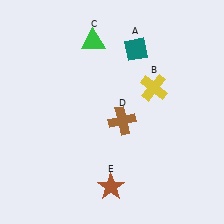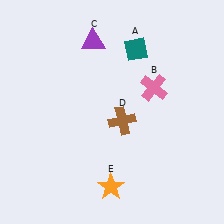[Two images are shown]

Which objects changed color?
B changed from yellow to pink. C changed from green to purple. E changed from brown to orange.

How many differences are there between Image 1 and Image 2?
There are 3 differences between the two images.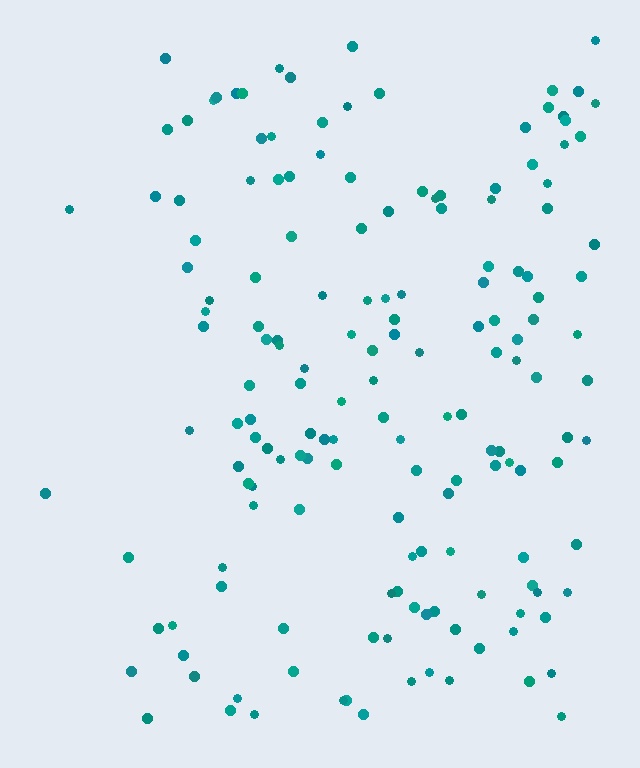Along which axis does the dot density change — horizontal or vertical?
Horizontal.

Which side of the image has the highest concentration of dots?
The right.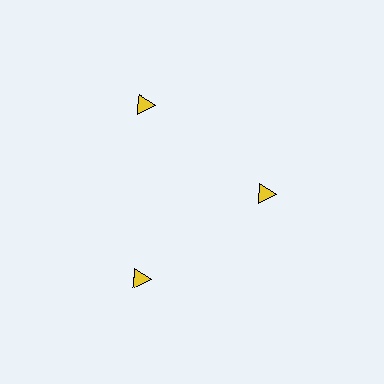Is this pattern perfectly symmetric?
No. The 3 yellow triangles are arranged in a ring, but one element near the 3 o'clock position is pulled inward toward the center, breaking the 3-fold rotational symmetry.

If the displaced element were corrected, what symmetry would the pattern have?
It would have 3-fold rotational symmetry — the pattern would map onto itself every 120 degrees.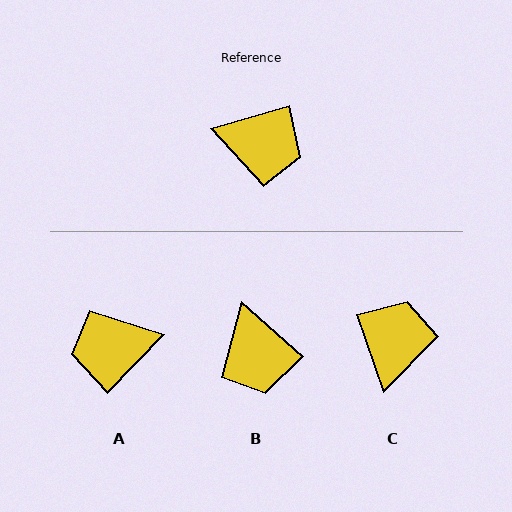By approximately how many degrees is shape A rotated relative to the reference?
Approximately 149 degrees clockwise.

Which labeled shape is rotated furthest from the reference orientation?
A, about 149 degrees away.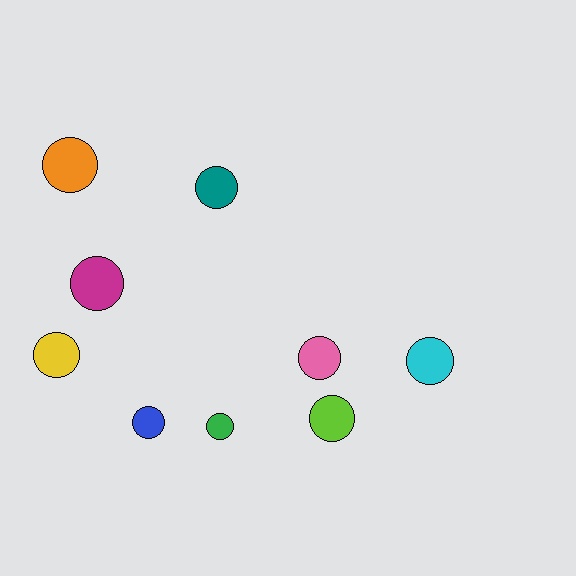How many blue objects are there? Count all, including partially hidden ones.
There is 1 blue object.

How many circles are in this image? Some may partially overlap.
There are 9 circles.